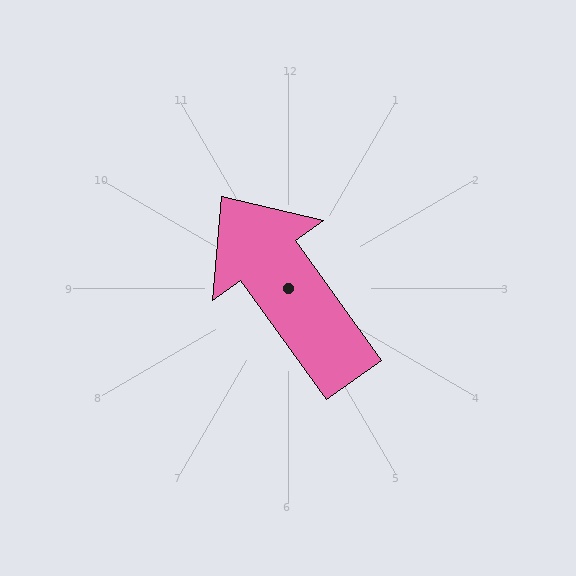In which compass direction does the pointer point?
Northwest.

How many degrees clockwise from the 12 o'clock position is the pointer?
Approximately 324 degrees.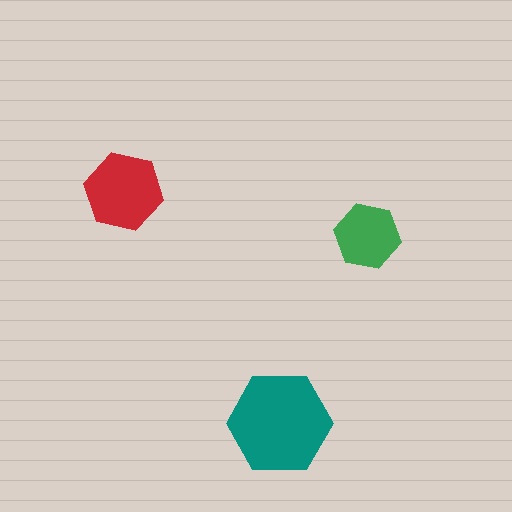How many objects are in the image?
There are 3 objects in the image.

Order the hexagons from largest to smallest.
the teal one, the red one, the green one.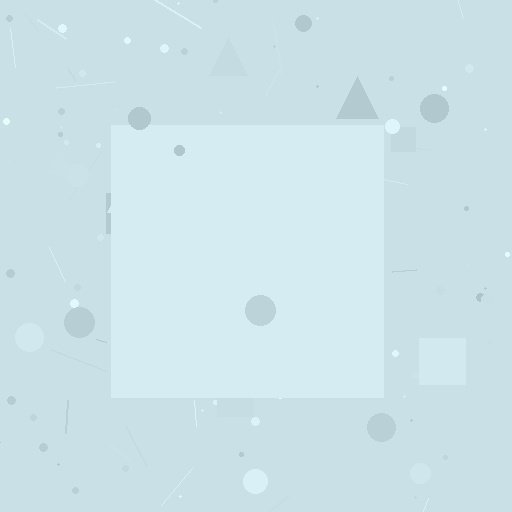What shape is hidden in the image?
A square is hidden in the image.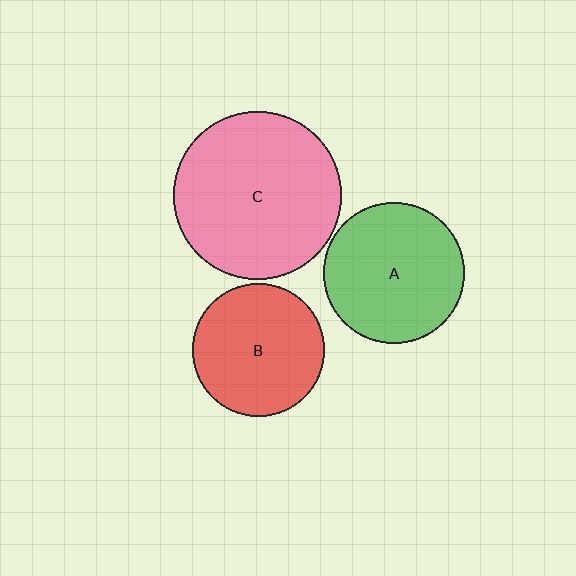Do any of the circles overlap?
No, none of the circles overlap.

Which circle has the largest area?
Circle C (pink).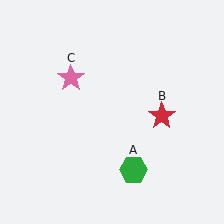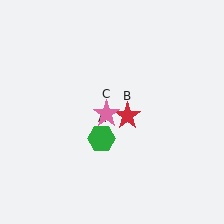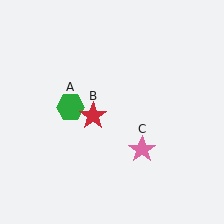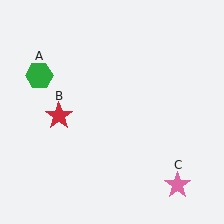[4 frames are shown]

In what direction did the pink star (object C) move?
The pink star (object C) moved down and to the right.